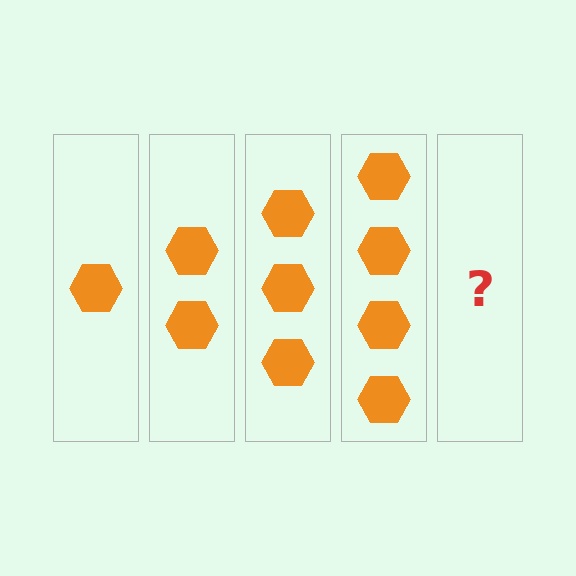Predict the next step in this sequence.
The next step is 5 hexagons.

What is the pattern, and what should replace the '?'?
The pattern is that each step adds one more hexagon. The '?' should be 5 hexagons.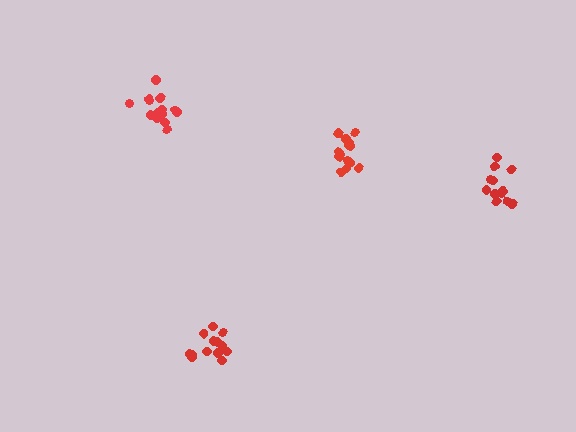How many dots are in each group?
Group 1: 13 dots, Group 2: 13 dots, Group 3: 14 dots, Group 4: 14 dots (54 total).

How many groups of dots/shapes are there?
There are 4 groups.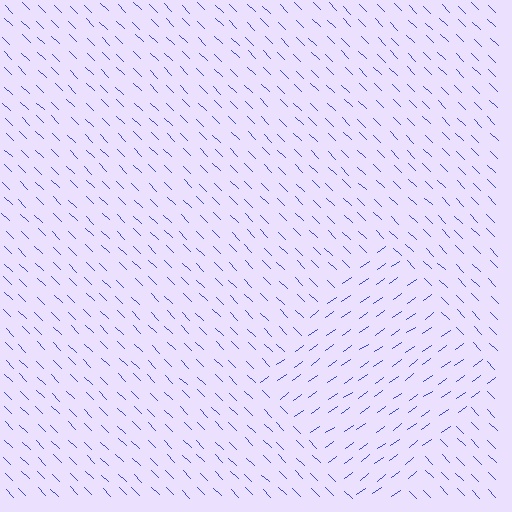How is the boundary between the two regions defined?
The boundary is defined purely by a change in line orientation (approximately 80 degrees difference). All lines are the same color and thickness.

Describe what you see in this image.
The image is filled with small blue line segments. A diamond region in the image has lines oriented differently from the surrounding lines, creating a visible texture boundary.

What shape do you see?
I see a diamond.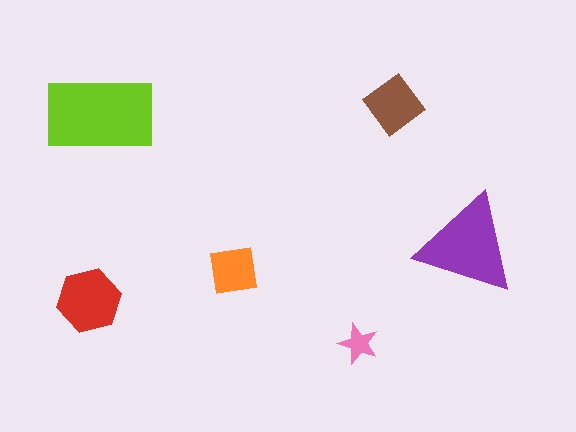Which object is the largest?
The lime rectangle.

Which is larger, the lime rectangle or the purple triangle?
The lime rectangle.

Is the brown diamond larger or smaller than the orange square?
Larger.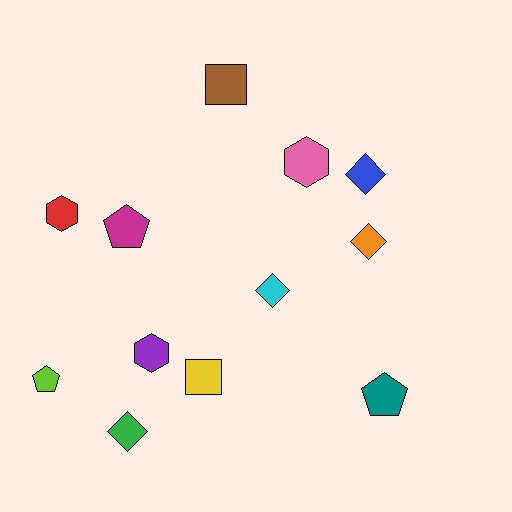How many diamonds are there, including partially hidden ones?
There are 4 diamonds.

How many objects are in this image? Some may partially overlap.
There are 12 objects.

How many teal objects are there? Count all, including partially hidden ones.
There is 1 teal object.